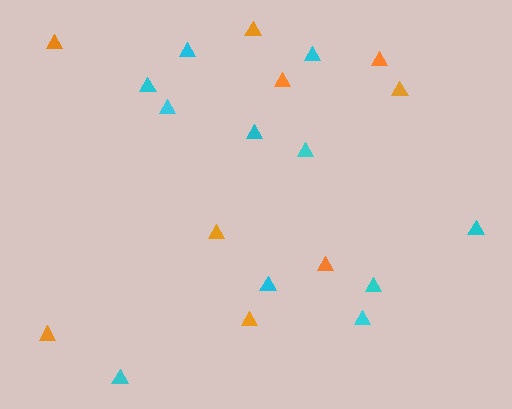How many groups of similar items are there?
There are 2 groups: one group of cyan triangles (11) and one group of orange triangles (9).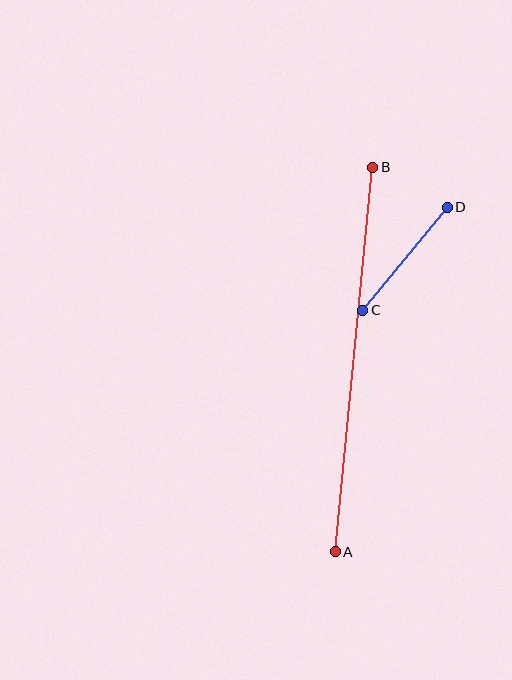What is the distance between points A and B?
The distance is approximately 386 pixels.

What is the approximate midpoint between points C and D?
The midpoint is at approximately (405, 259) pixels.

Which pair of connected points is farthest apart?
Points A and B are farthest apart.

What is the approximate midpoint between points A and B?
The midpoint is at approximately (354, 360) pixels.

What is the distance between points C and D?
The distance is approximately 133 pixels.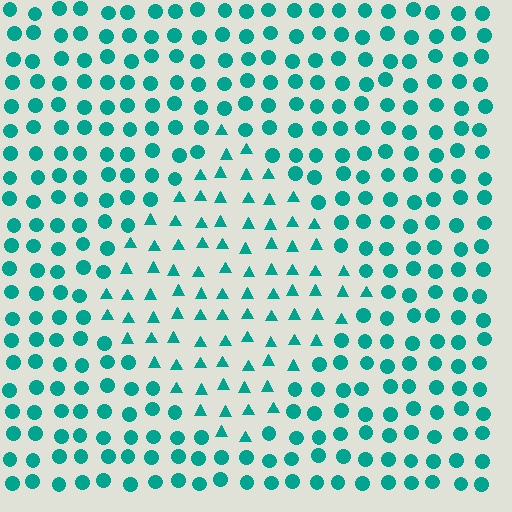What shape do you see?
I see a diamond.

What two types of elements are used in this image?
The image uses triangles inside the diamond region and circles outside it.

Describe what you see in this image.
The image is filled with small teal elements arranged in a uniform grid. A diamond-shaped region contains triangles, while the surrounding area contains circles. The boundary is defined purely by the change in element shape.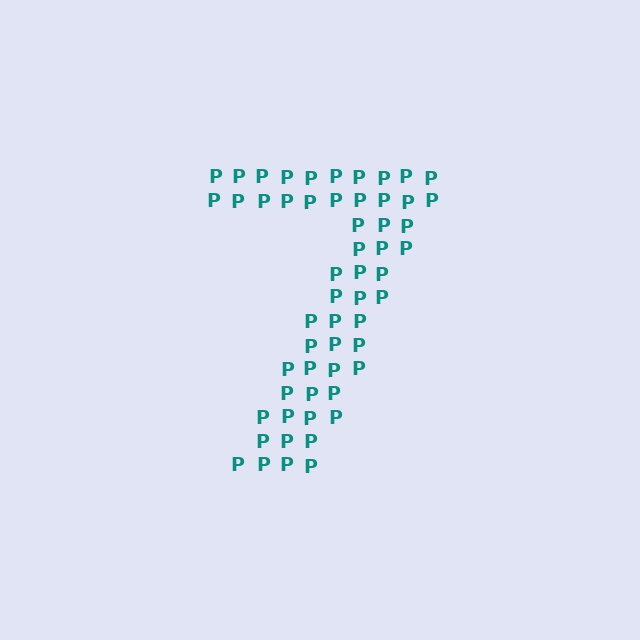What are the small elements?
The small elements are letter P's.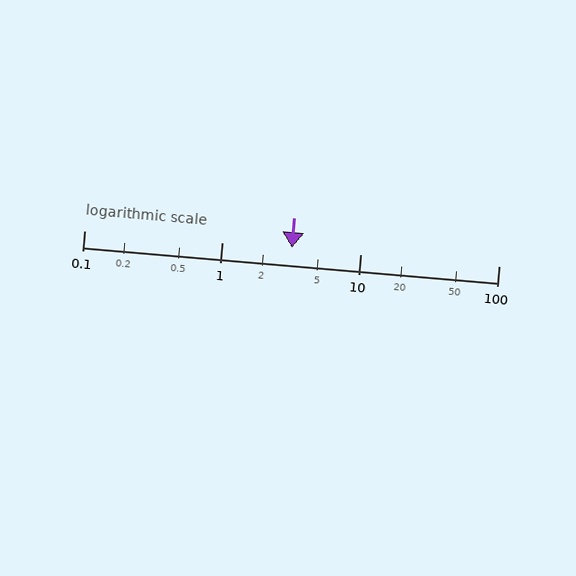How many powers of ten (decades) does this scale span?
The scale spans 3 decades, from 0.1 to 100.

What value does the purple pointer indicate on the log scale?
The pointer indicates approximately 3.2.